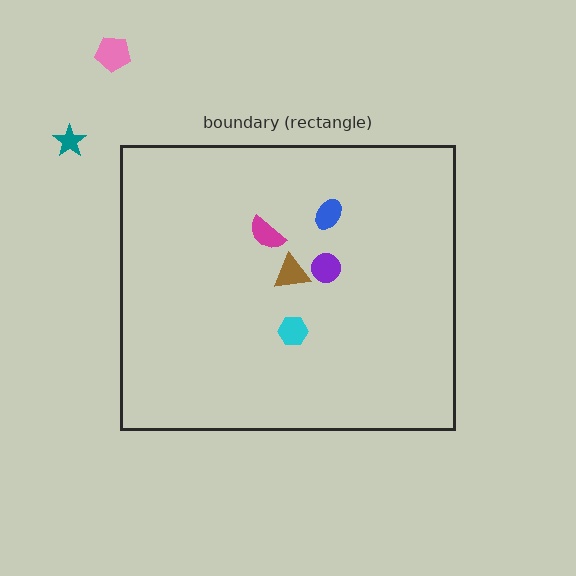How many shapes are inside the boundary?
5 inside, 2 outside.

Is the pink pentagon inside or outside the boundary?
Outside.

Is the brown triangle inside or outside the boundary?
Inside.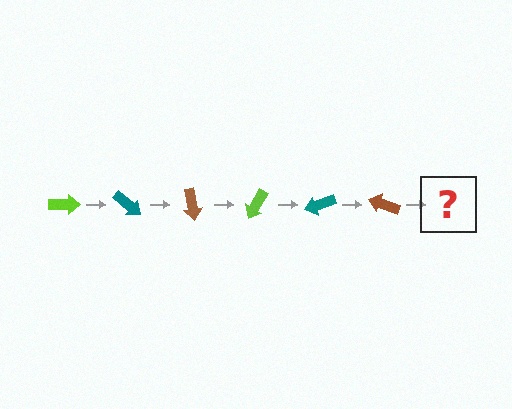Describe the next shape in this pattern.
It should be a lime arrow, rotated 240 degrees from the start.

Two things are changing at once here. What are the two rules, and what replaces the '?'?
The two rules are that it rotates 40 degrees each step and the color cycles through lime, teal, and brown. The '?' should be a lime arrow, rotated 240 degrees from the start.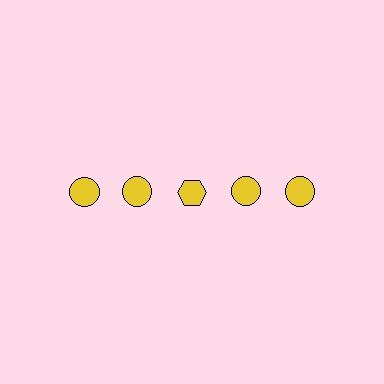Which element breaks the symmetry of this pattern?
The yellow hexagon in the top row, center column breaks the symmetry. All other shapes are yellow circles.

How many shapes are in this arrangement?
There are 5 shapes arranged in a grid pattern.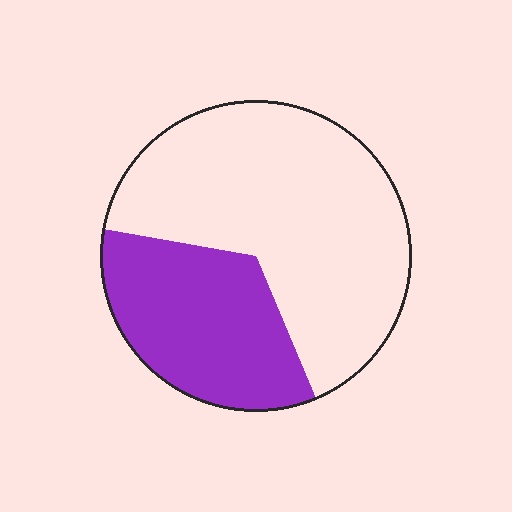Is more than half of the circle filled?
No.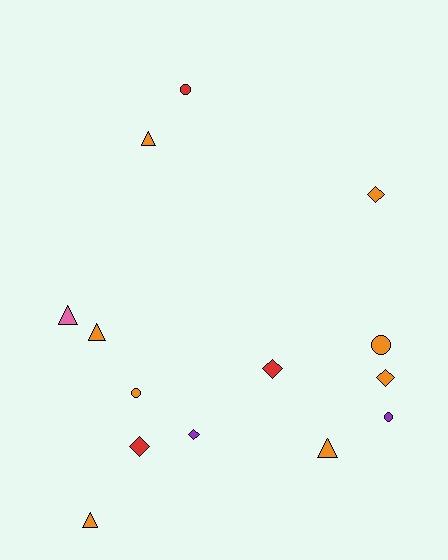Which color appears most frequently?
Orange, with 8 objects.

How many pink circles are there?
There are no pink circles.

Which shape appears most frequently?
Triangle, with 5 objects.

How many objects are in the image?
There are 14 objects.